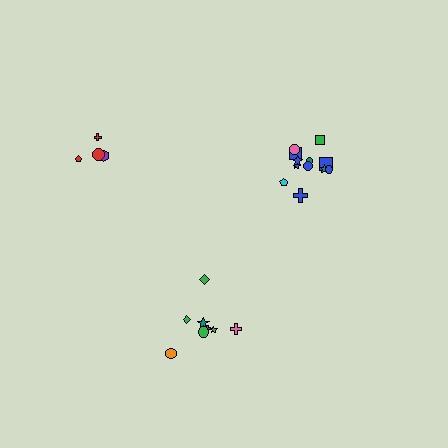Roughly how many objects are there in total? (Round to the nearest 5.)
Roughly 25 objects in total.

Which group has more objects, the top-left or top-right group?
The top-right group.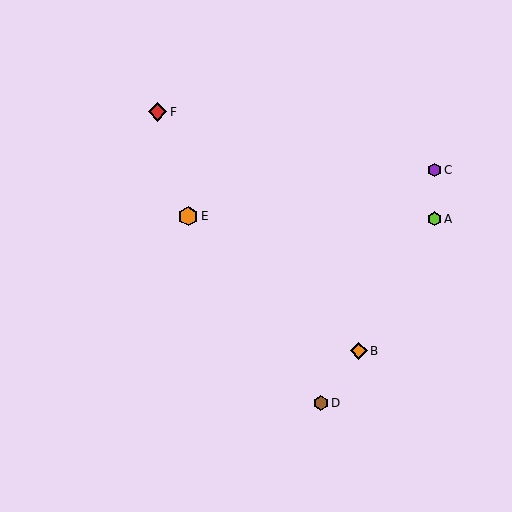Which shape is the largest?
The orange hexagon (labeled E) is the largest.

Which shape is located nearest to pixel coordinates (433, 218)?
The lime hexagon (labeled A) at (434, 219) is nearest to that location.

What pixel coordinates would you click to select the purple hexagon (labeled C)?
Click at (434, 170) to select the purple hexagon C.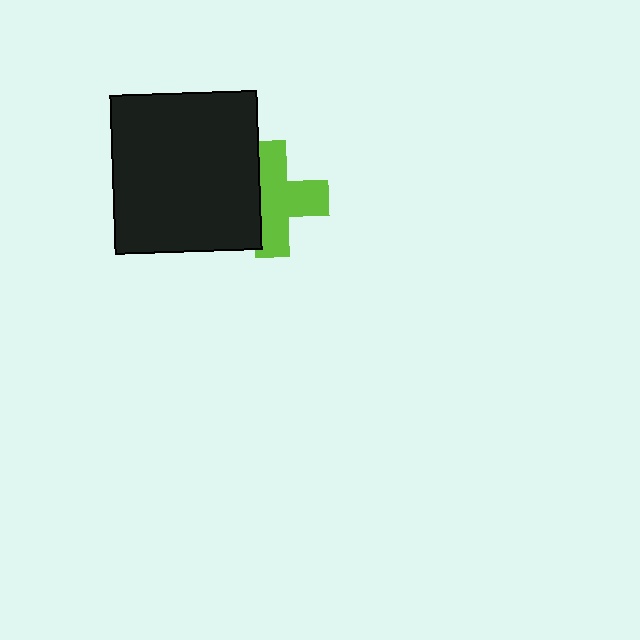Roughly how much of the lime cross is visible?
Most of it is visible (roughly 66%).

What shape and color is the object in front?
The object in front is a black rectangle.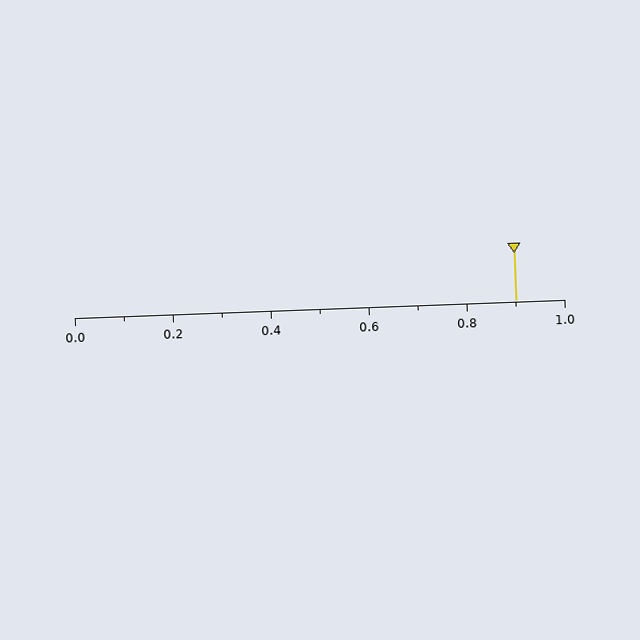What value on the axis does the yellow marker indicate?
The marker indicates approximately 0.9.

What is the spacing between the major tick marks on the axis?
The major ticks are spaced 0.2 apart.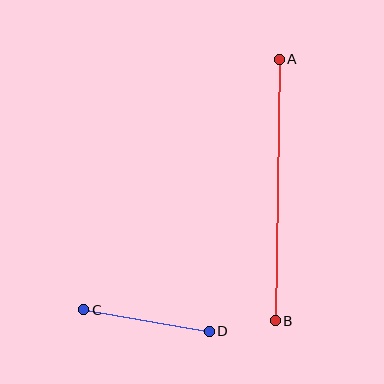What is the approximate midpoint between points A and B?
The midpoint is at approximately (277, 190) pixels.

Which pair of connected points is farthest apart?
Points A and B are farthest apart.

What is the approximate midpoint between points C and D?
The midpoint is at approximately (146, 321) pixels.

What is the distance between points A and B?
The distance is approximately 261 pixels.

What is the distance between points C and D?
The distance is approximately 128 pixels.